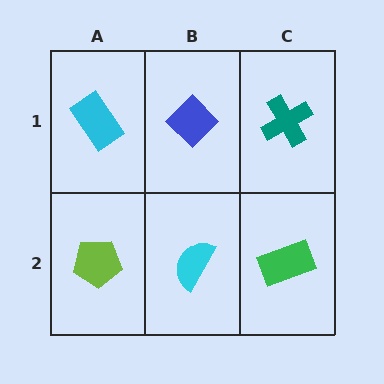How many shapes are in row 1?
3 shapes.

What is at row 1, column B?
A blue diamond.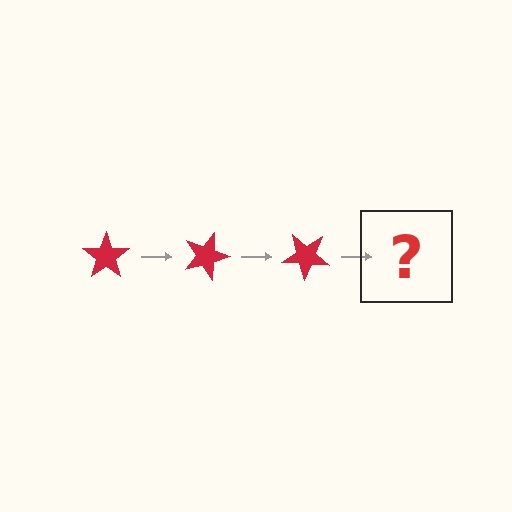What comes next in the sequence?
The next element should be a red star rotated 60 degrees.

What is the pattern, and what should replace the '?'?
The pattern is that the star rotates 20 degrees each step. The '?' should be a red star rotated 60 degrees.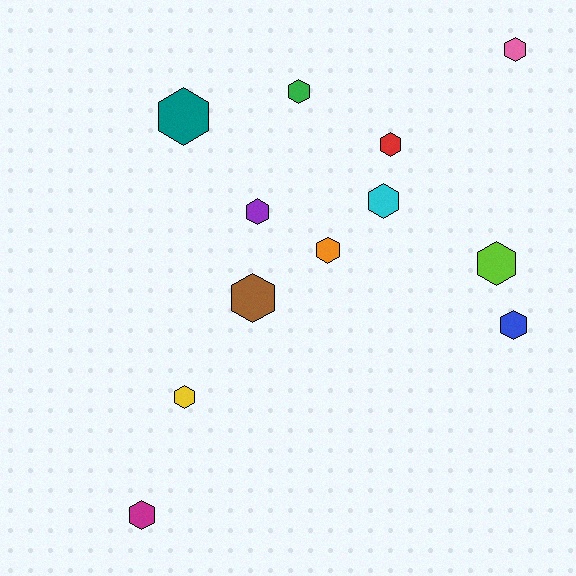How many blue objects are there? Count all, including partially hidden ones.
There is 1 blue object.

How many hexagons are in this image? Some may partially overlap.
There are 12 hexagons.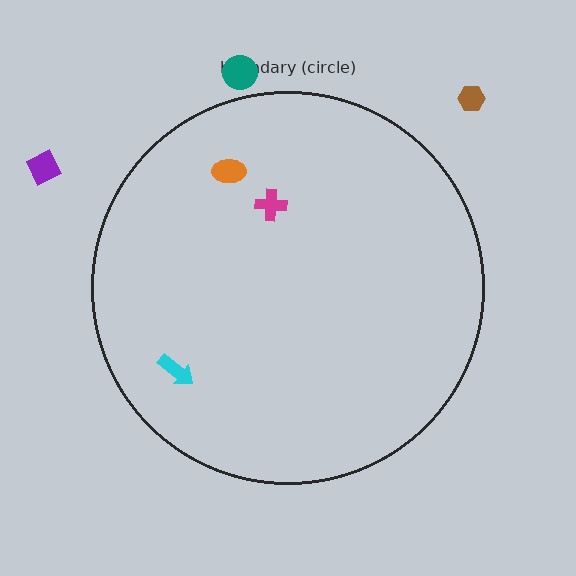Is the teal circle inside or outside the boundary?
Outside.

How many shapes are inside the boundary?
3 inside, 3 outside.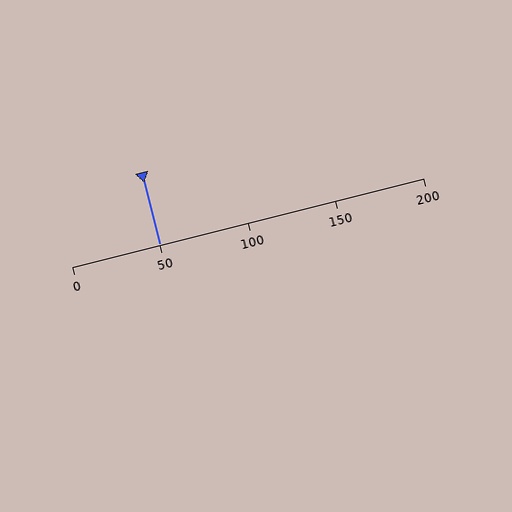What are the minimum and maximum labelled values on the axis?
The axis runs from 0 to 200.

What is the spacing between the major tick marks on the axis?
The major ticks are spaced 50 apart.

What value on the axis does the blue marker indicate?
The marker indicates approximately 50.